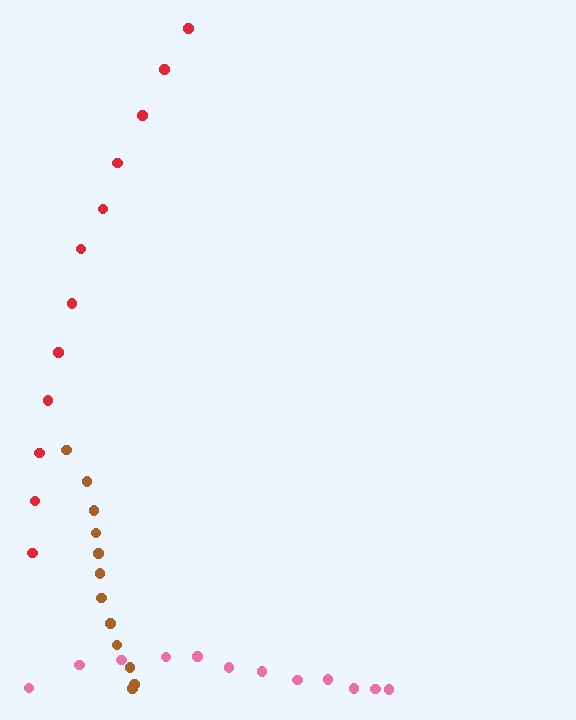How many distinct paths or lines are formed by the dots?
There are 3 distinct paths.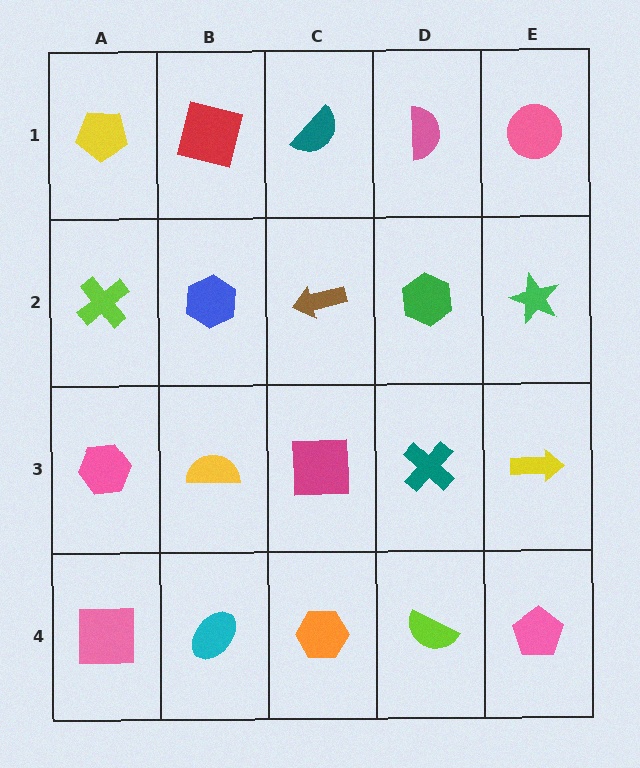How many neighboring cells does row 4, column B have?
3.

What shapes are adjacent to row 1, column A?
A lime cross (row 2, column A), a red square (row 1, column B).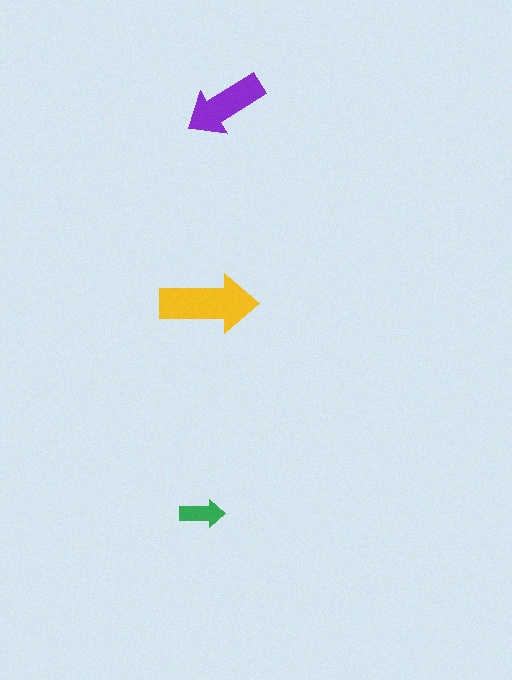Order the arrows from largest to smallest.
the yellow one, the purple one, the green one.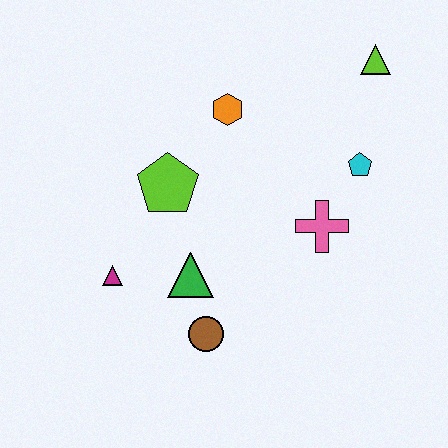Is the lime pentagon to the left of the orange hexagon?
Yes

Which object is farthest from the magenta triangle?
The lime triangle is farthest from the magenta triangle.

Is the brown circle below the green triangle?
Yes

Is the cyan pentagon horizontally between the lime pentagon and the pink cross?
No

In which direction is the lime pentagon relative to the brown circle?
The lime pentagon is above the brown circle.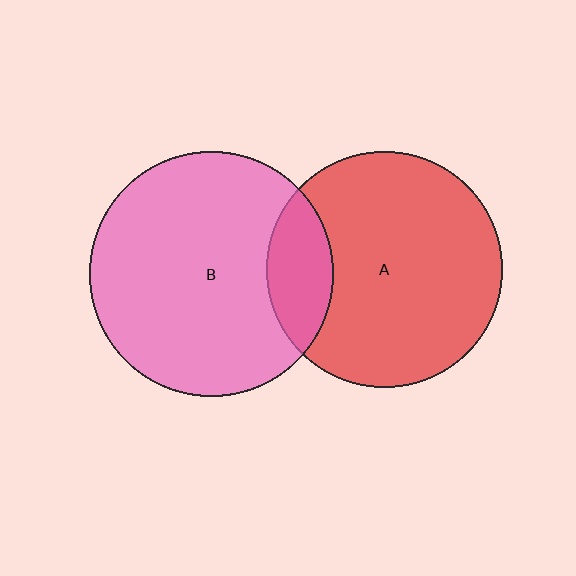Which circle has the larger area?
Circle B (pink).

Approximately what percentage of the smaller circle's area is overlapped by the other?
Approximately 20%.